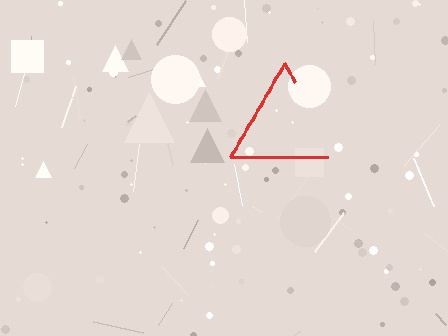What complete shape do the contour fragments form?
The contour fragments form a triangle.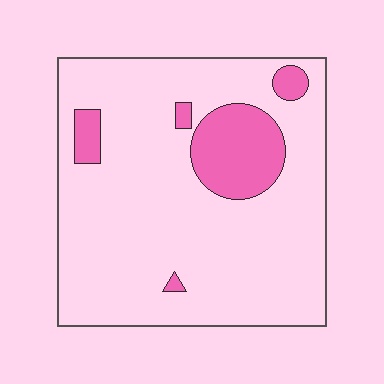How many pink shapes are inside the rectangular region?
5.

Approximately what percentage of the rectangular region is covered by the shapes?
Approximately 15%.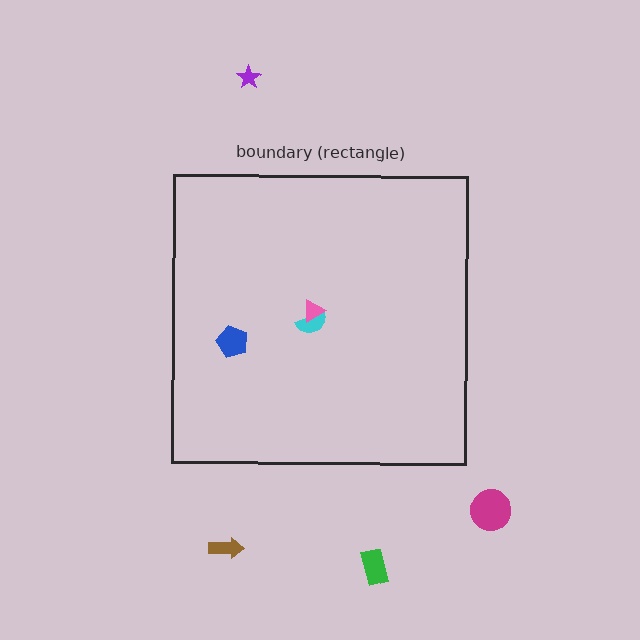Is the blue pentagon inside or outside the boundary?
Inside.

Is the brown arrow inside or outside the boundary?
Outside.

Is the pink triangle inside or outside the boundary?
Inside.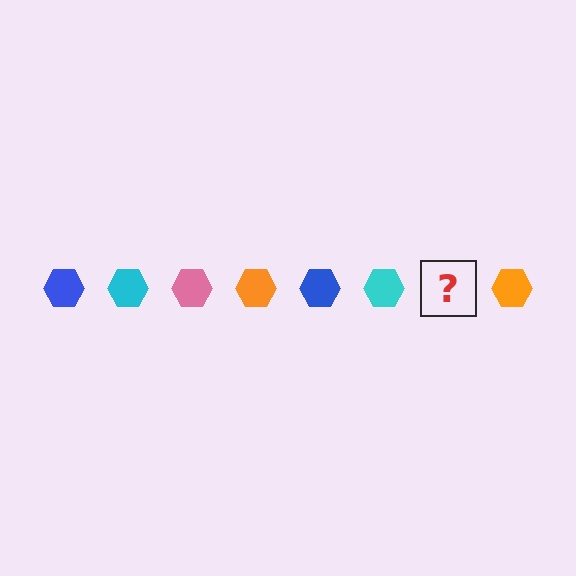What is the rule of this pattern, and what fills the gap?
The rule is that the pattern cycles through blue, cyan, pink, orange hexagons. The gap should be filled with a pink hexagon.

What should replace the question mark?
The question mark should be replaced with a pink hexagon.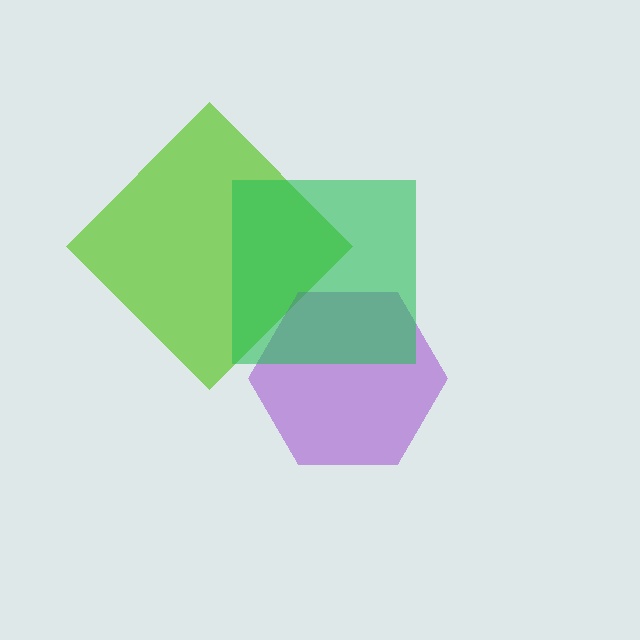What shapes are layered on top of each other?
The layered shapes are: a lime diamond, a purple hexagon, a green square.